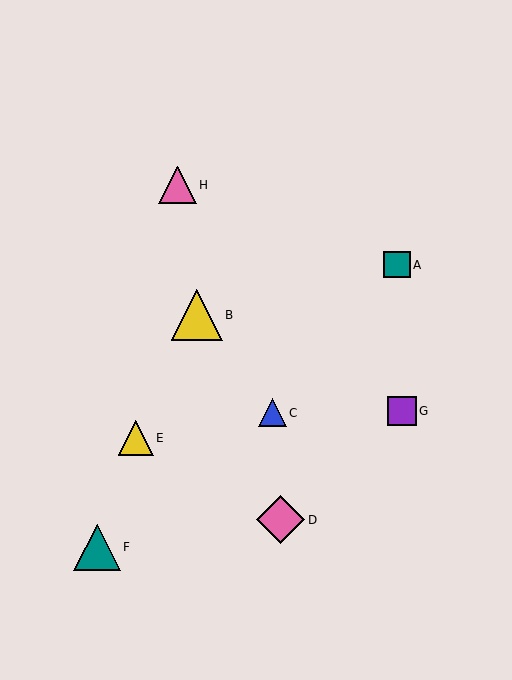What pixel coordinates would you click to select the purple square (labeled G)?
Click at (402, 411) to select the purple square G.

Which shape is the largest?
The yellow triangle (labeled B) is the largest.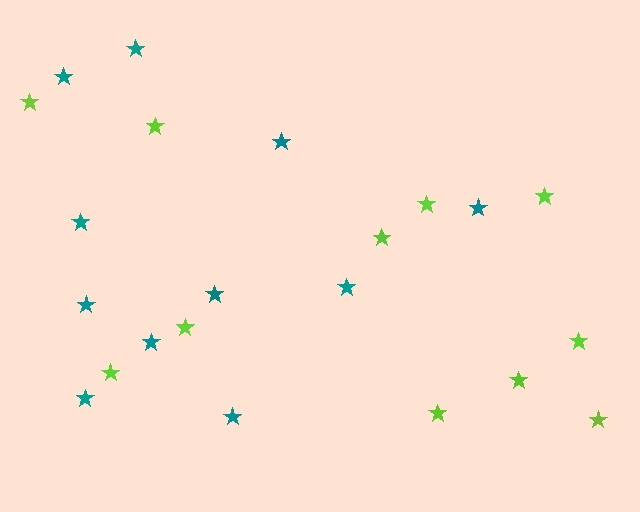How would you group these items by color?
There are 2 groups: one group of teal stars (11) and one group of lime stars (11).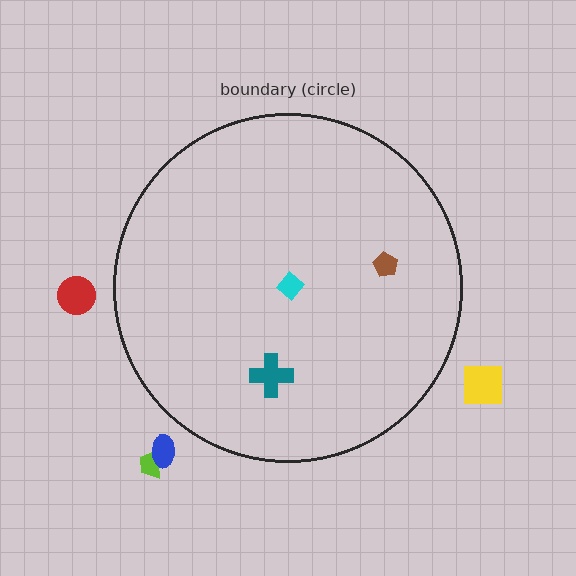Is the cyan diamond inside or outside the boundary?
Inside.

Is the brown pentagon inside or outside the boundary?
Inside.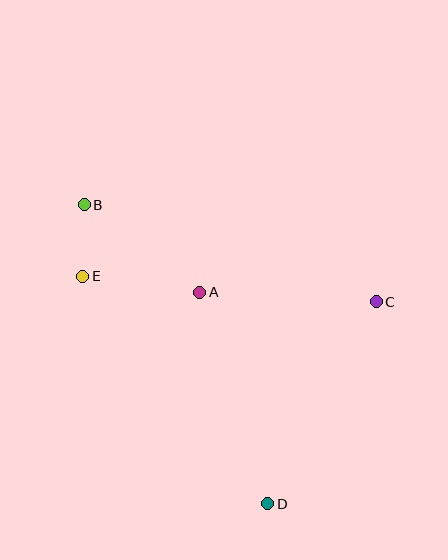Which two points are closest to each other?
Points B and E are closest to each other.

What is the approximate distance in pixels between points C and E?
The distance between C and E is approximately 295 pixels.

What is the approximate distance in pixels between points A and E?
The distance between A and E is approximately 118 pixels.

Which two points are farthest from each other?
Points B and D are farthest from each other.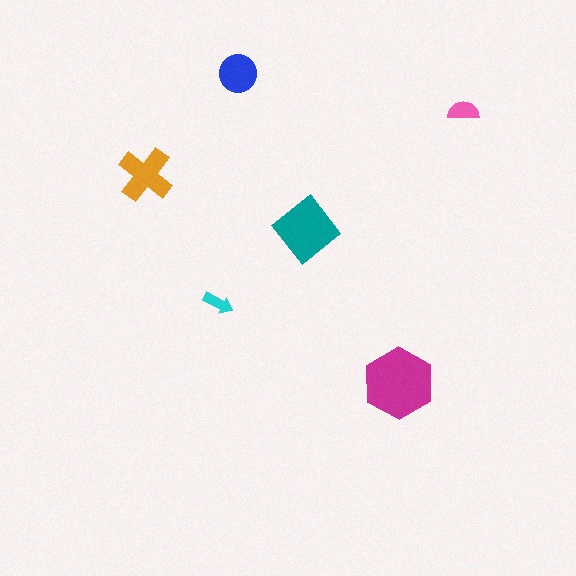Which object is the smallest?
The cyan arrow.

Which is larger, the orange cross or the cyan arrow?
The orange cross.